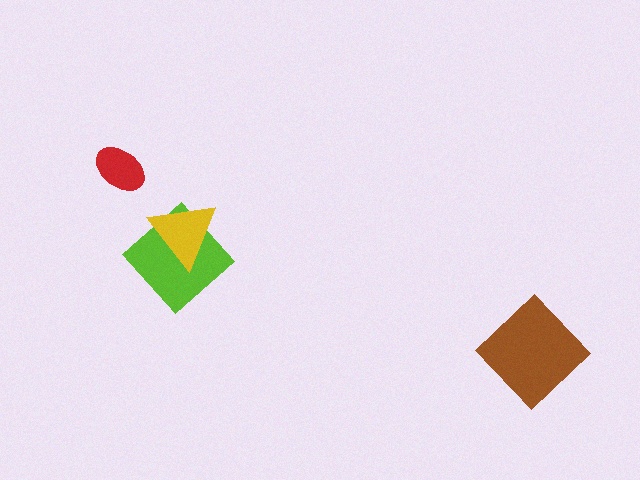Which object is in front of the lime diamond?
The yellow triangle is in front of the lime diamond.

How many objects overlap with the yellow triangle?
1 object overlaps with the yellow triangle.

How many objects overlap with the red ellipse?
0 objects overlap with the red ellipse.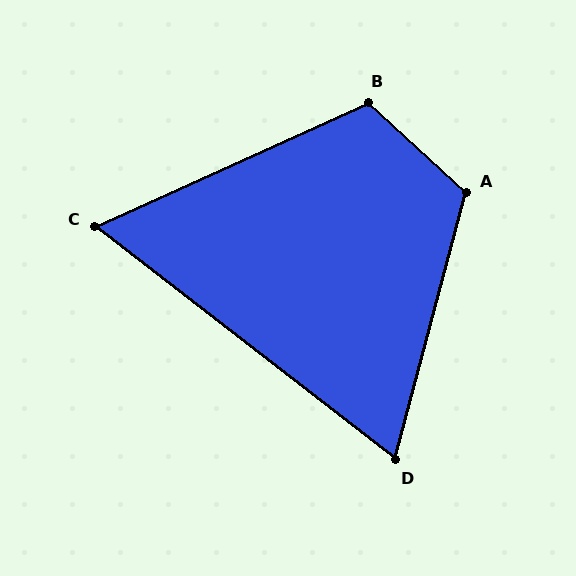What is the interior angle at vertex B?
Approximately 113 degrees (obtuse).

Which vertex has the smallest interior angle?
C, at approximately 62 degrees.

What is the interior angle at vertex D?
Approximately 67 degrees (acute).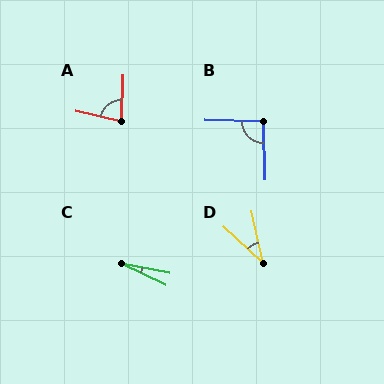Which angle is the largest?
B, at approximately 93 degrees.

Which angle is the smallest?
C, at approximately 15 degrees.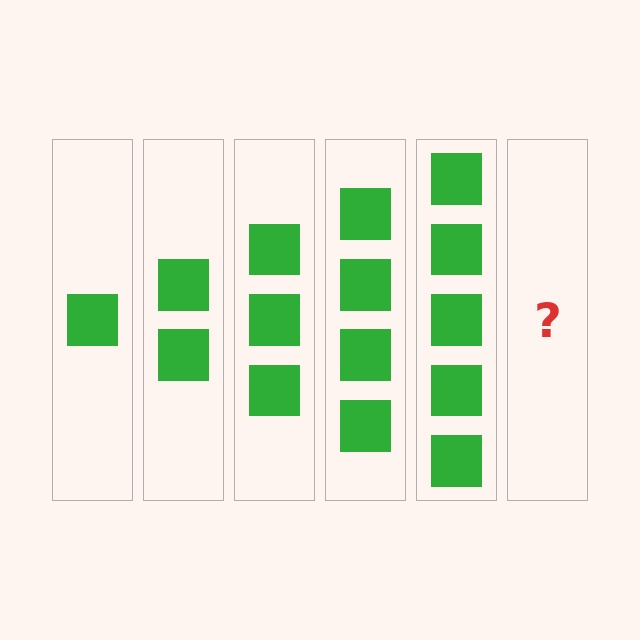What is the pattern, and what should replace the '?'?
The pattern is that each step adds one more square. The '?' should be 6 squares.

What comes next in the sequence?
The next element should be 6 squares.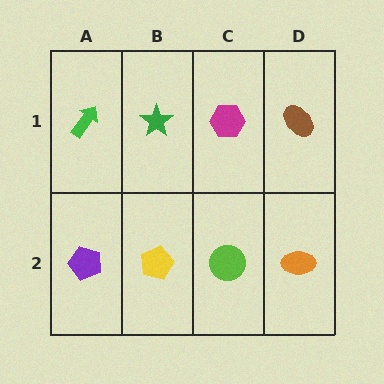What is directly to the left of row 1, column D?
A magenta hexagon.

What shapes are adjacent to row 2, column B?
A green star (row 1, column B), a purple pentagon (row 2, column A), a lime circle (row 2, column C).